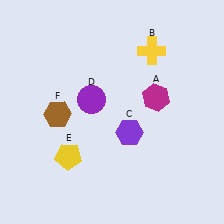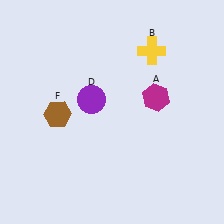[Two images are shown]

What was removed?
The yellow pentagon (E), the purple hexagon (C) were removed in Image 2.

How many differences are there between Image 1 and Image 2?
There are 2 differences between the two images.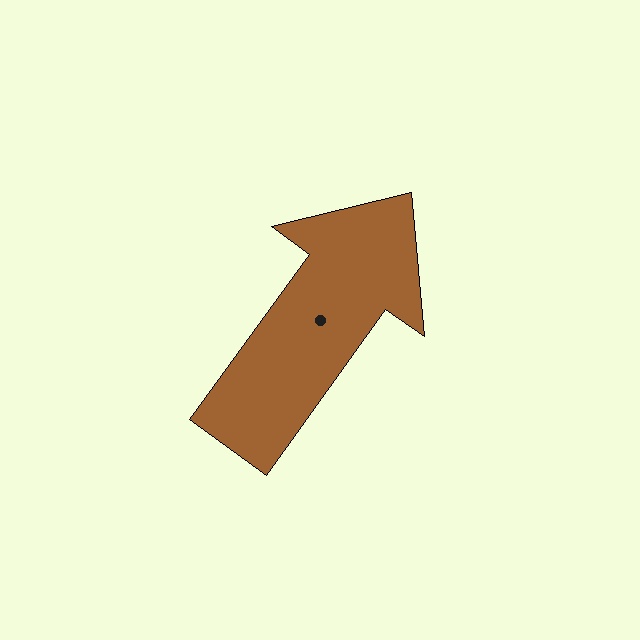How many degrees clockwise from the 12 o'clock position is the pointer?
Approximately 36 degrees.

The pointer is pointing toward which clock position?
Roughly 1 o'clock.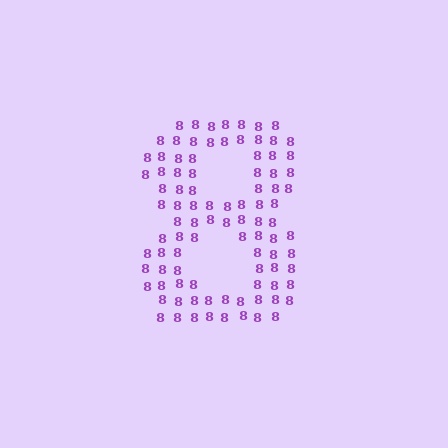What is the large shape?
The large shape is the digit 8.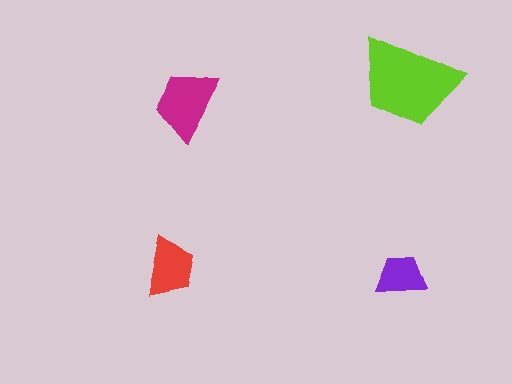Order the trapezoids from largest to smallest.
the lime one, the magenta one, the red one, the purple one.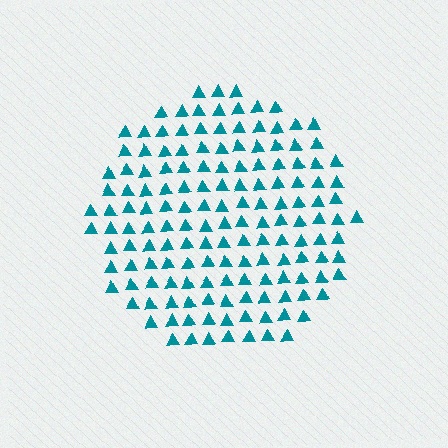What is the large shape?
The large shape is a circle.